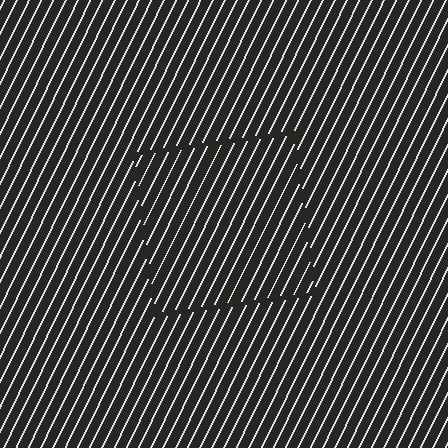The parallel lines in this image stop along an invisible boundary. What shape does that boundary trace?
An illusory square. The interior of the shape contains the same grating, shifted by half a period — the contour is defined by the phase discontinuity where line-ends from the inner and outer gratings abut.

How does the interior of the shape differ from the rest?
The interior of the shape contains the same grating, shifted by half a period — the contour is defined by the phase discontinuity where line-ends from the inner and outer gratings abut.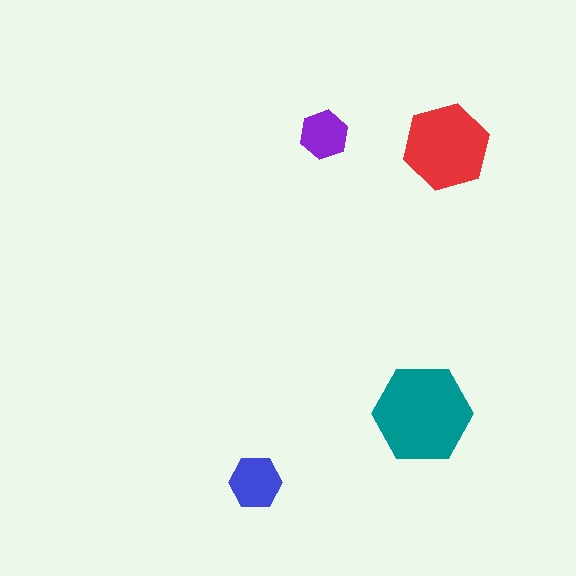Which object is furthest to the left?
The blue hexagon is leftmost.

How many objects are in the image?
There are 4 objects in the image.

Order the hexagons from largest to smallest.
the teal one, the red one, the blue one, the purple one.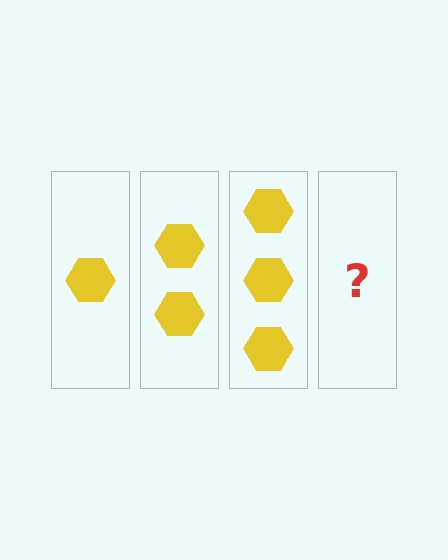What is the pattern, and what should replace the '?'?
The pattern is that each step adds one more hexagon. The '?' should be 4 hexagons.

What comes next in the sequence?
The next element should be 4 hexagons.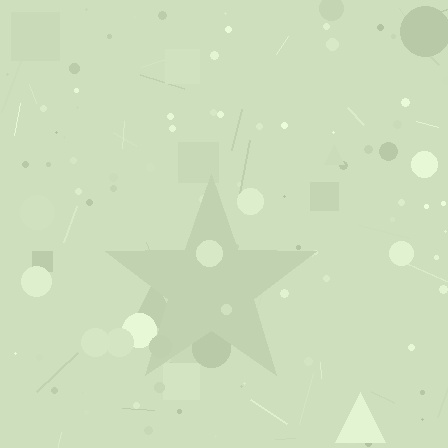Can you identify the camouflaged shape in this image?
The camouflaged shape is a star.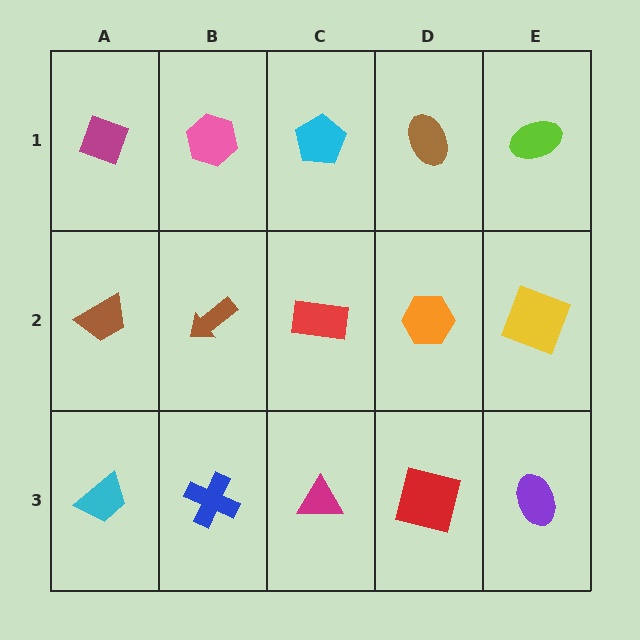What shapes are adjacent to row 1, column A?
A brown trapezoid (row 2, column A), a pink hexagon (row 1, column B).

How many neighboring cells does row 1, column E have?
2.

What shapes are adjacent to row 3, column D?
An orange hexagon (row 2, column D), a magenta triangle (row 3, column C), a purple ellipse (row 3, column E).